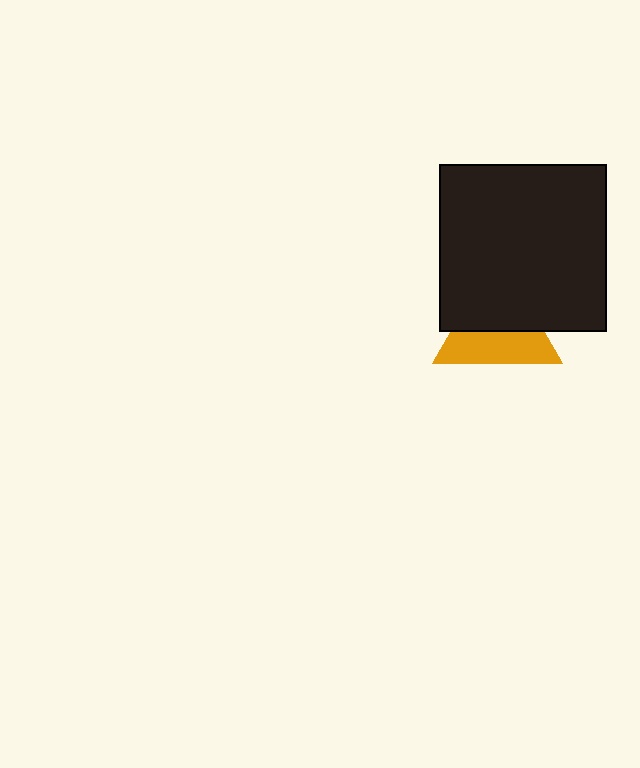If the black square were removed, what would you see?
You would see the complete orange triangle.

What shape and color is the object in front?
The object in front is a black square.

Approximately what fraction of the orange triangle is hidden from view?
Roughly 52% of the orange triangle is hidden behind the black square.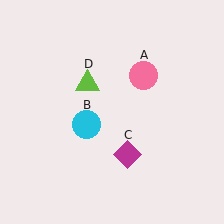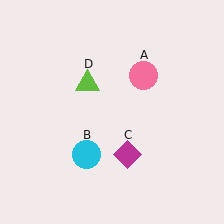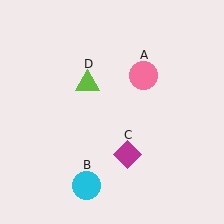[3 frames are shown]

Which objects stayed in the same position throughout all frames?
Pink circle (object A) and magenta diamond (object C) and lime triangle (object D) remained stationary.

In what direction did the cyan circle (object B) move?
The cyan circle (object B) moved down.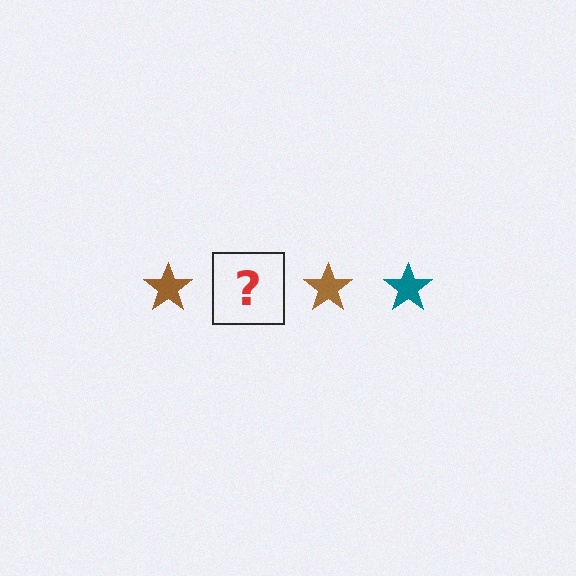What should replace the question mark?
The question mark should be replaced with a teal star.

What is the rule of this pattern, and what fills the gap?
The rule is that the pattern cycles through brown, teal stars. The gap should be filled with a teal star.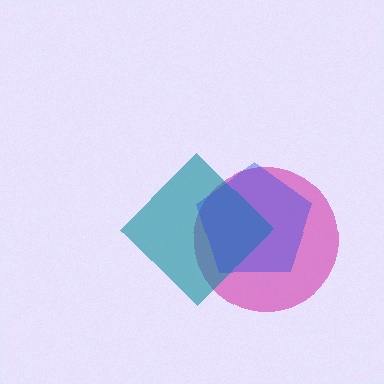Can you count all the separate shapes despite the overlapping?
Yes, there are 3 separate shapes.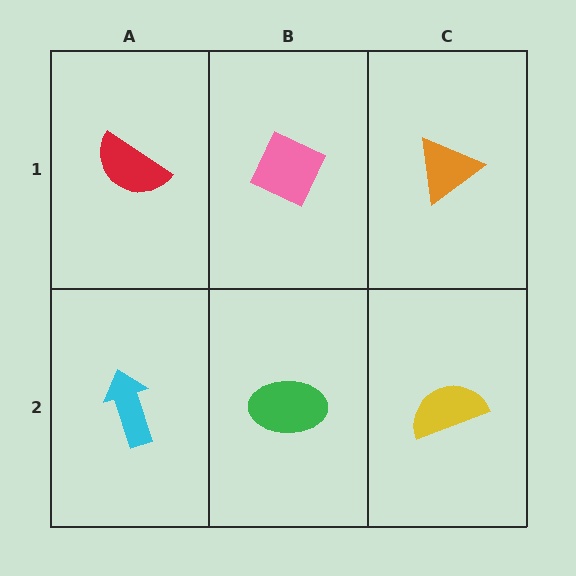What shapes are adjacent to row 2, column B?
A pink diamond (row 1, column B), a cyan arrow (row 2, column A), a yellow semicircle (row 2, column C).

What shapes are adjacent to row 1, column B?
A green ellipse (row 2, column B), a red semicircle (row 1, column A), an orange triangle (row 1, column C).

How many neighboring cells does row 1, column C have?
2.